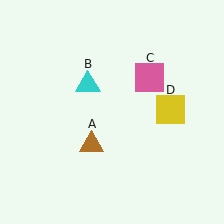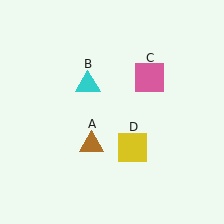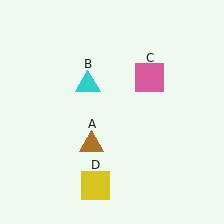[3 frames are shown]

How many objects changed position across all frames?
1 object changed position: yellow square (object D).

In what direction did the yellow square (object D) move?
The yellow square (object D) moved down and to the left.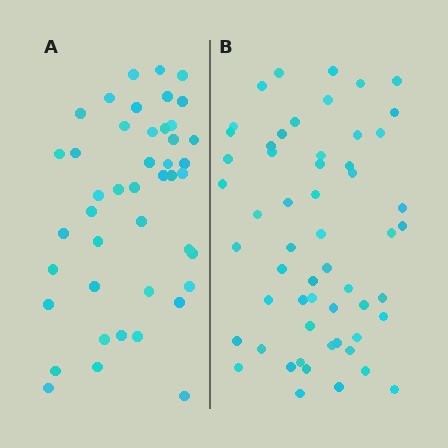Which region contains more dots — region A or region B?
Region B (the right region) has more dots.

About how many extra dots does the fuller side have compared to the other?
Region B has roughly 12 or so more dots than region A.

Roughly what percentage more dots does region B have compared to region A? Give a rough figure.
About 25% more.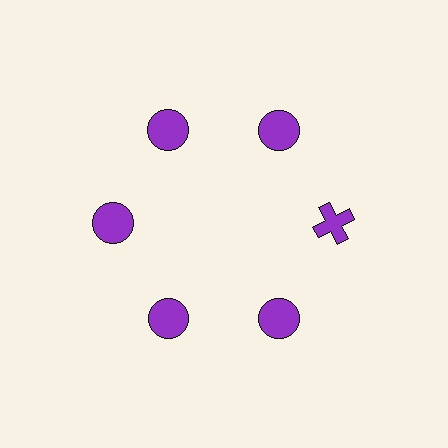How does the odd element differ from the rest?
It has a different shape: cross instead of circle.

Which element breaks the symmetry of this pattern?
The purple cross at roughly the 3 o'clock position breaks the symmetry. All other shapes are purple circles.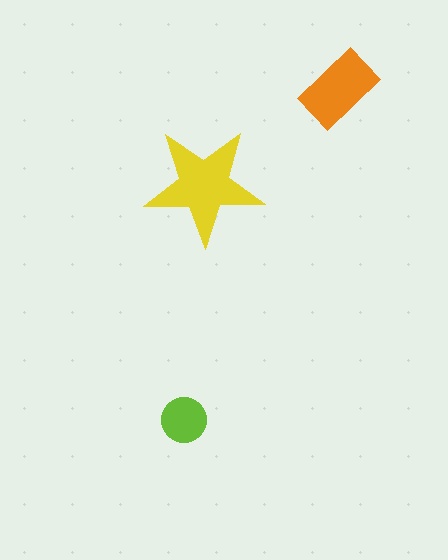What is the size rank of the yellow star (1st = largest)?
1st.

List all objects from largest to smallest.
The yellow star, the orange rectangle, the lime circle.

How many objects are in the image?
There are 3 objects in the image.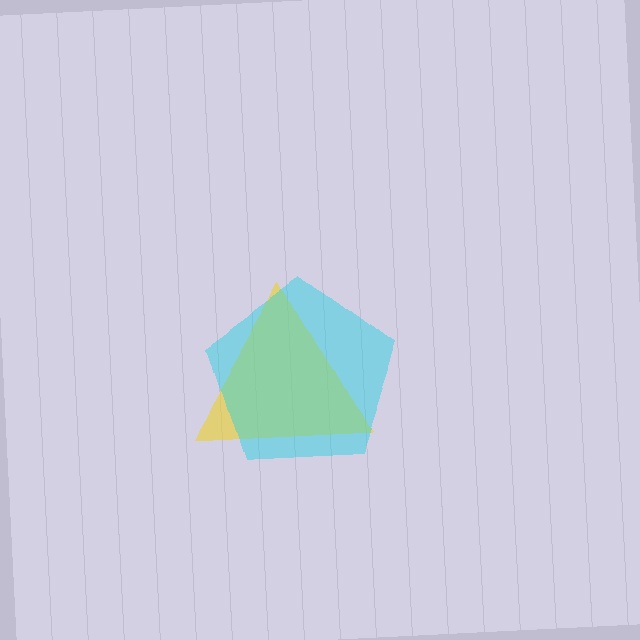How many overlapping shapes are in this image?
There are 2 overlapping shapes in the image.